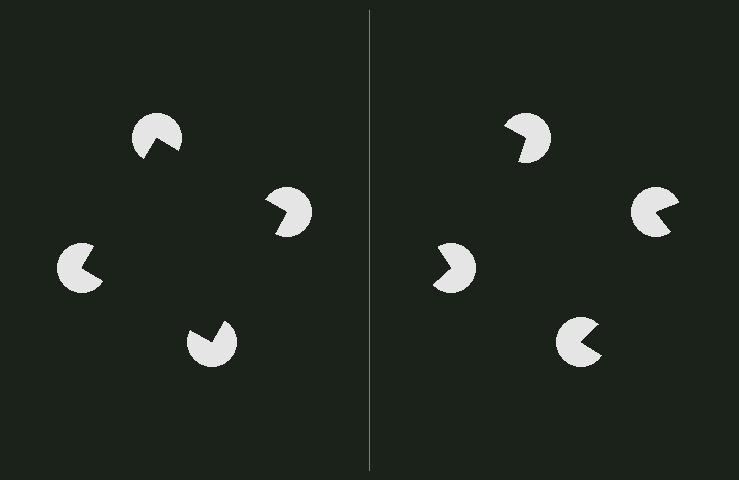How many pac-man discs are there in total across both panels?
8 — 4 on each side.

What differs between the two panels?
The pac-man discs are positioned identically on both sides; only the wedge orientations differ. On the left they align to a square; on the right they are misaligned.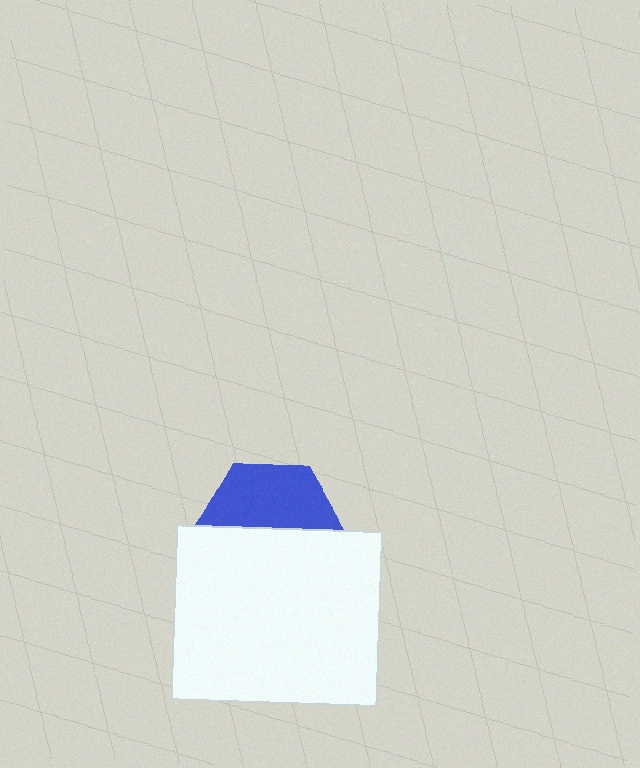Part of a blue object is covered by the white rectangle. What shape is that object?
It is a hexagon.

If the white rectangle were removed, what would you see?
You would see the complete blue hexagon.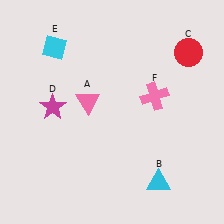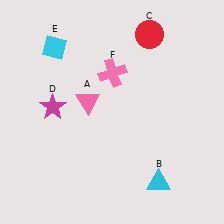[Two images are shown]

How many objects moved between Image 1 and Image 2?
2 objects moved between the two images.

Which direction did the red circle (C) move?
The red circle (C) moved left.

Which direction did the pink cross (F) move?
The pink cross (F) moved left.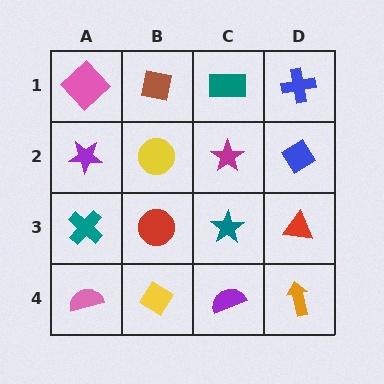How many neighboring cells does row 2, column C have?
4.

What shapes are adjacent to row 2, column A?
A pink diamond (row 1, column A), a teal cross (row 3, column A), a yellow circle (row 2, column B).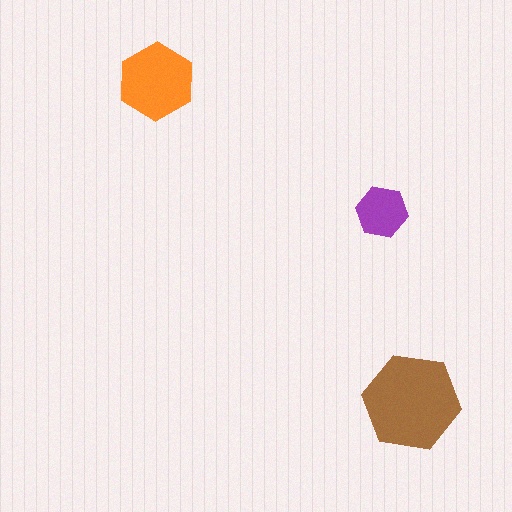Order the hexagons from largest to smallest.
the brown one, the orange one, the purple one.